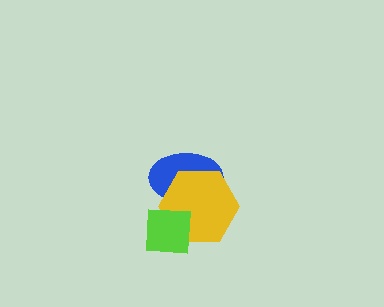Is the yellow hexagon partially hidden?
Yes, it is partially covered by another shape.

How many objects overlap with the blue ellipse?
2 objects overlap with the blue ellipse.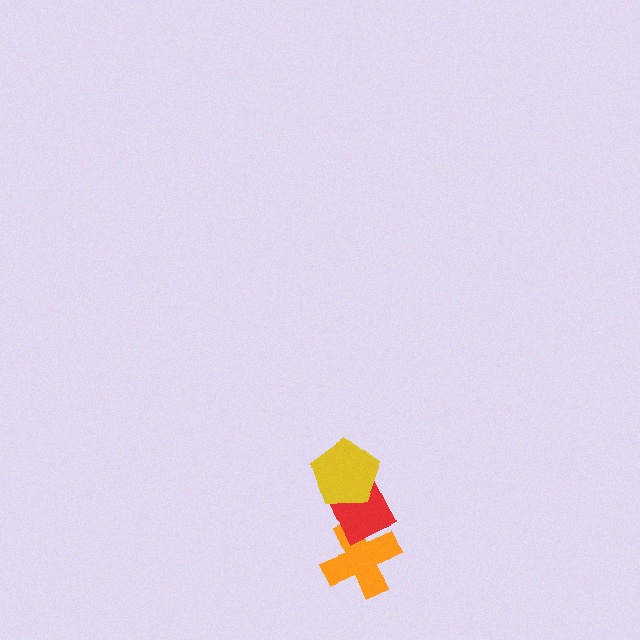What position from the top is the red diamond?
The red diamond is 2nd from the top.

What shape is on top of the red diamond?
The yellow pentagon is on top of the red diamond.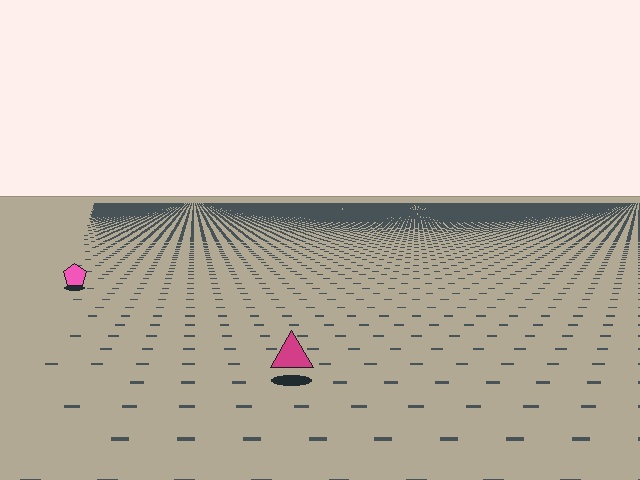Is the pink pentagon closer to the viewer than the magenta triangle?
No. The magenta triangle is closer — you can tell from the texture gradient: the ground texture is coarser near it.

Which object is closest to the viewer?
The magenta triangle is closest. The texture marks near it are larger and more spread out.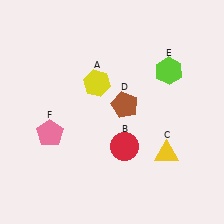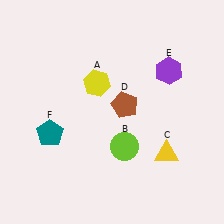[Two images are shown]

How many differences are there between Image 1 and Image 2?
There are 3 differences between the two images.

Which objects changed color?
B changed from red to lime. E changed from lime to purple. F changed from pink to teal.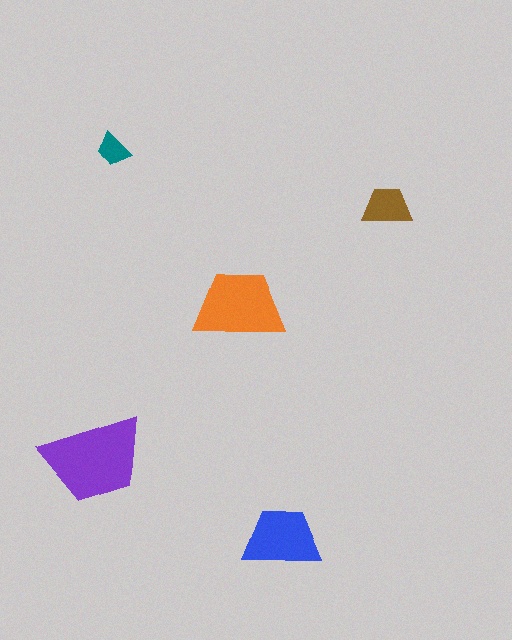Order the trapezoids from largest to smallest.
the purple one, the orange one, the blue one, the brown one, the teal one.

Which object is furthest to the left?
The purple trapezoid is leftmost.